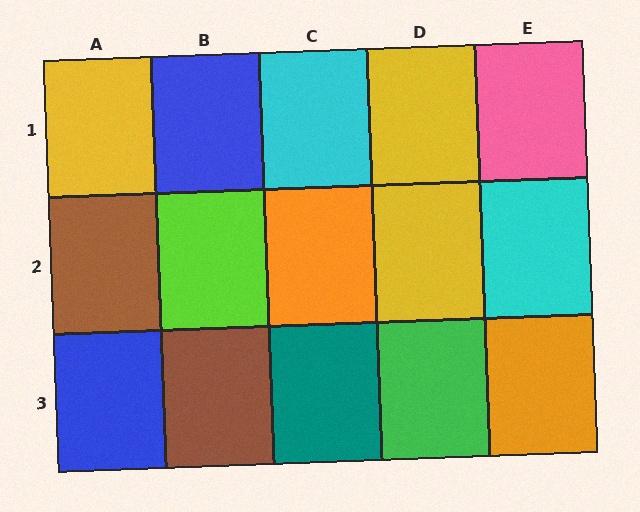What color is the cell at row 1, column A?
Yellow.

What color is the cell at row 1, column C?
Cyan.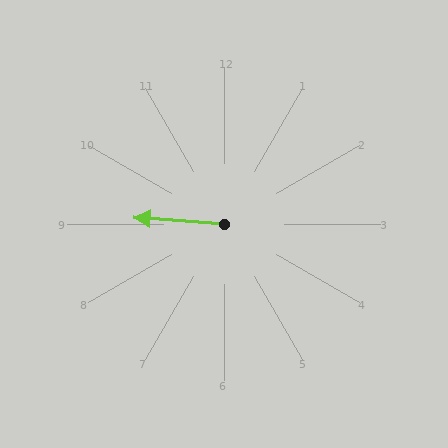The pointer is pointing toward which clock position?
Roughly 9 o'clock.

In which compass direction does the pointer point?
West.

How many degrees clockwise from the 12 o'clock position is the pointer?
Approximately 274 degrees.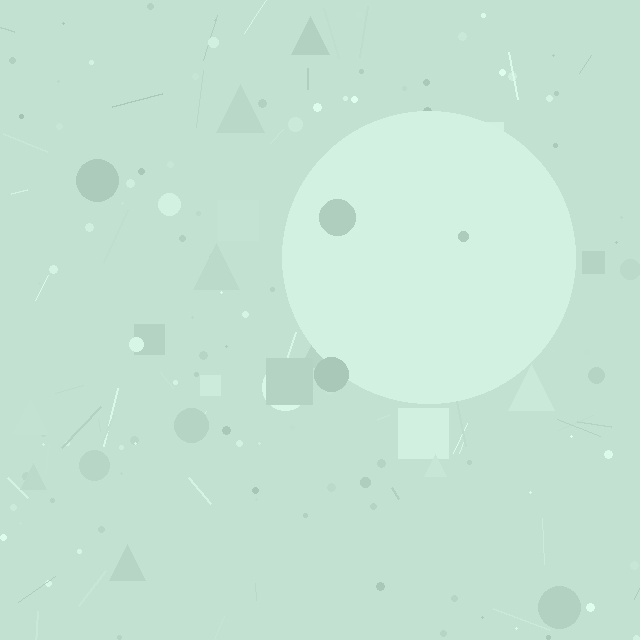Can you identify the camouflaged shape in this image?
The camouflaged shape is a circle.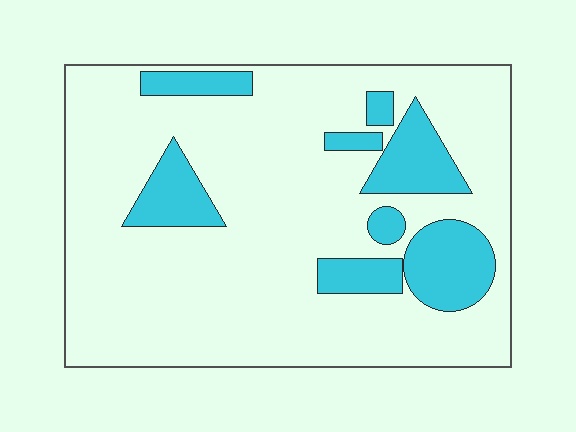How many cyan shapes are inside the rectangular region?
8.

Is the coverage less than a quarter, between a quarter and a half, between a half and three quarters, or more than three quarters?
Less than a quarter.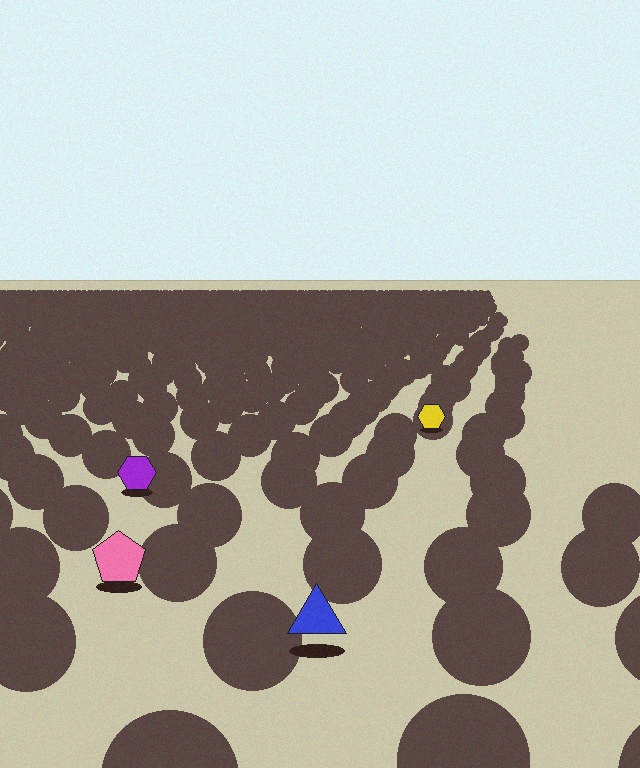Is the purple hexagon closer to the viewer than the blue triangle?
No. The blue triangle is closer — you can tell from the texture gradient: the ground texture is coarser near it.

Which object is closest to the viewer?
The blue triangle is closest. The texture marks near it are larger and more spread out.